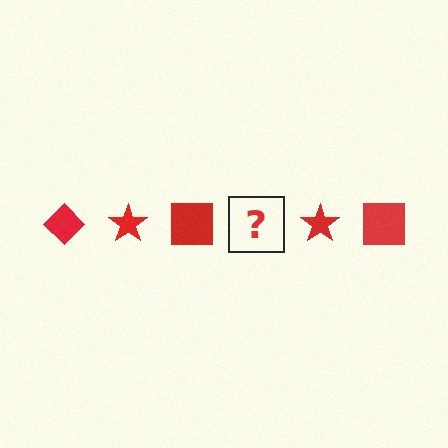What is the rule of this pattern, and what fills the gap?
The rule is that the pattern cycles through diamond, star, square shapes in red. The gap should be filled with a red diamond.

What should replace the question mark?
The question mark should be replaced with a red diamond.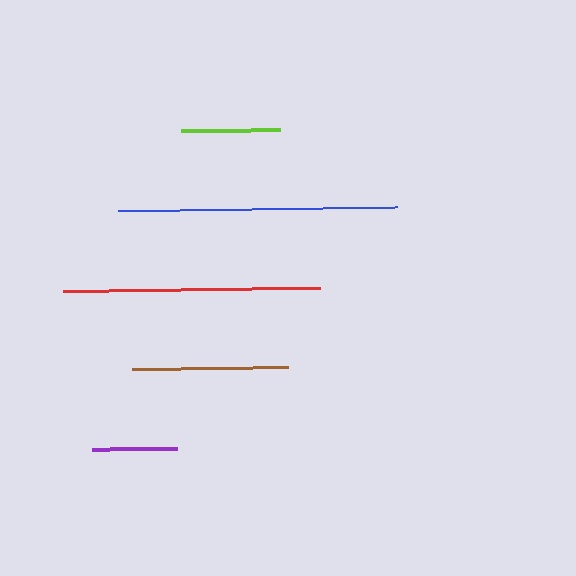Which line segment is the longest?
The blue line is the longest at approximately 279 pixels.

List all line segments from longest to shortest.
From longest to shortest: blue, red, brown, lime, purple.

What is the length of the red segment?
The red segment is approximately 258 pixels long.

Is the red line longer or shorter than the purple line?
The red line is longer than the purple line.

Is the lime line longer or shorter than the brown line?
The brown line is longer than the lime line.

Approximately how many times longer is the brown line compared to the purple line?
The brown line is approximately 1.8 times the length of the purple line.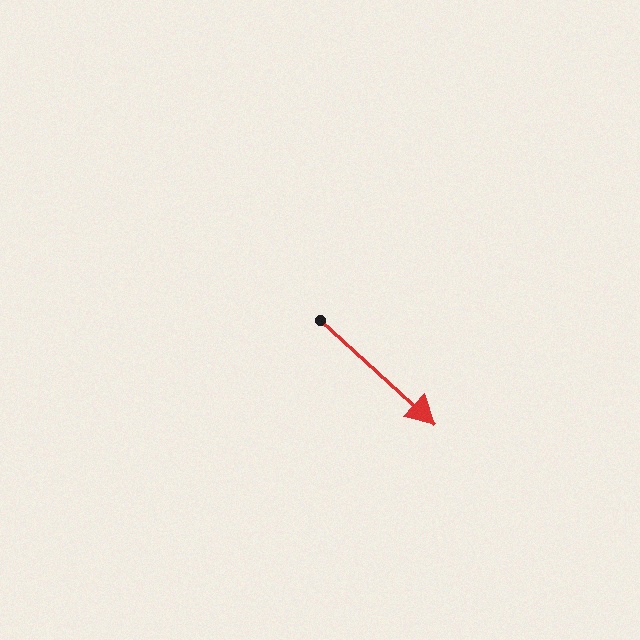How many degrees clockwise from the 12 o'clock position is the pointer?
Approximately 132 degrees.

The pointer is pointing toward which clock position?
Roughly 4 o'clock.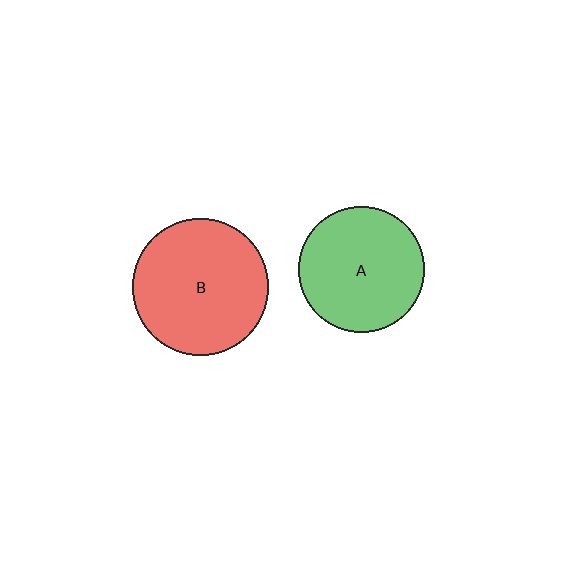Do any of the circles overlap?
No, none of the circles overlap.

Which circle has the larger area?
Circle B (red).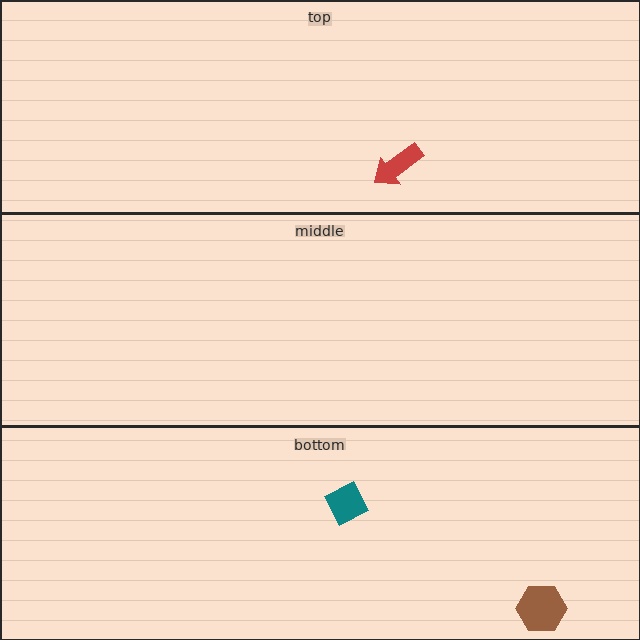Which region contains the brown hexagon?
The bottom region.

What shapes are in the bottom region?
The brown hexagon, the teal diamond.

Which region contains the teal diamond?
The bottom region.